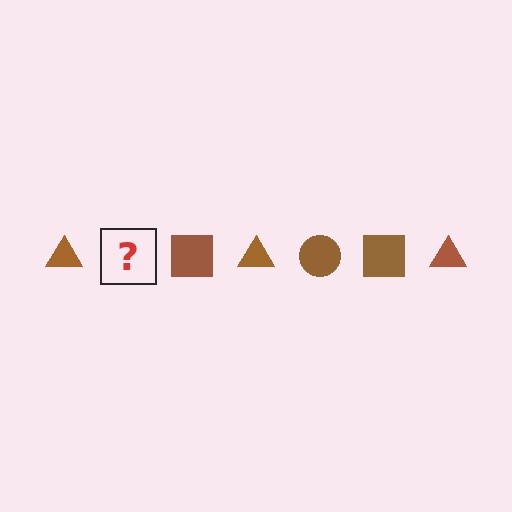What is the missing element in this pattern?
The missing element is a brown circle.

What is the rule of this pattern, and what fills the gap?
The rule is that the pattern cycles through triangle, circle, square shapes in brown. The gap should be filled with a brown circle.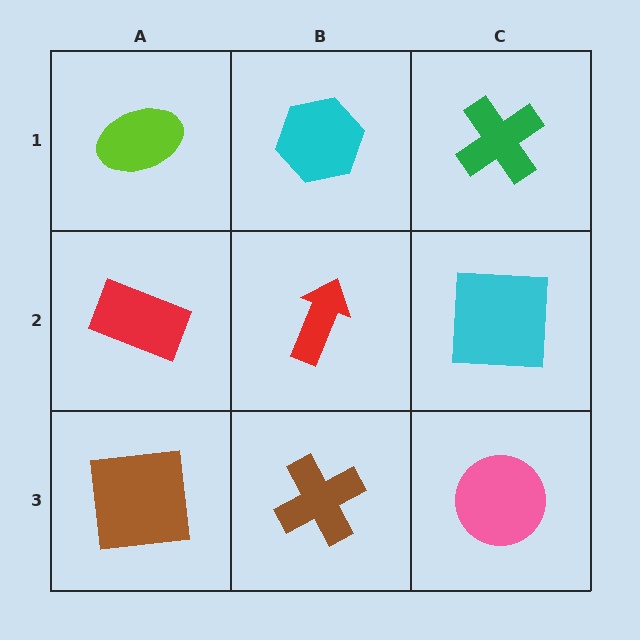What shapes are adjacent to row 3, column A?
A red rectangle (row 2, column A), a brown cross (row 3, column B).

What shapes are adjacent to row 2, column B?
A cyan hexagon (row 1, column B), a brown cross (row 3, column B), a red rectangle (row 2, column A), a cyan square (row 2, column C).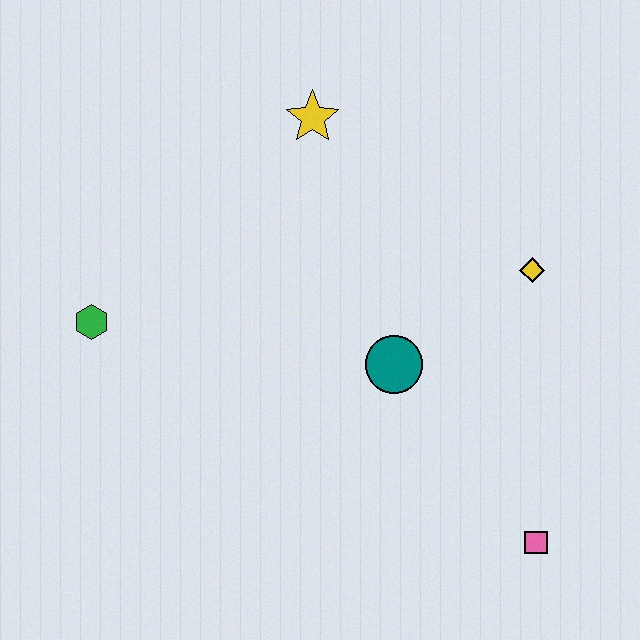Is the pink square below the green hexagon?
Yes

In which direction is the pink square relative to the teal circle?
The pink square is below the teal circle.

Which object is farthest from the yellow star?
The pink square is farthest from the yellow star.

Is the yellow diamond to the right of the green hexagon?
Yes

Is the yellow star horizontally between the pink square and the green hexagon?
Yes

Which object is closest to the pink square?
The teal circle is closest to the pink square.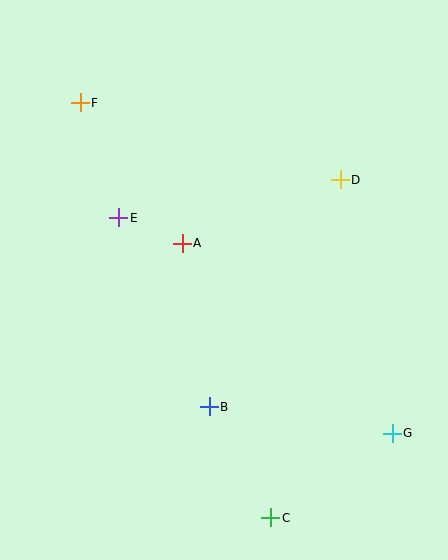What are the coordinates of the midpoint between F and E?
The midpoint between F and E is at (100, 160).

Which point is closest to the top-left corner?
Point F is closest to the top-left corner.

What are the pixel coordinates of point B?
Point B is at (209, 407).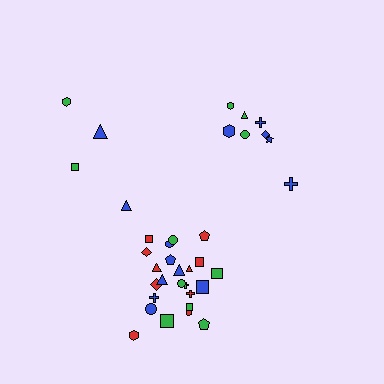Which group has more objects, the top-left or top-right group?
The top-right group.